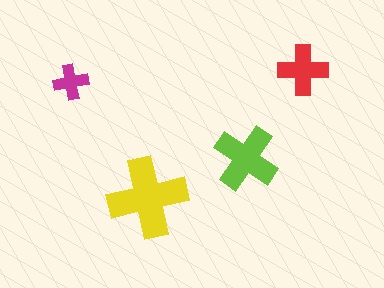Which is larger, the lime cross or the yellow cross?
The yellow one.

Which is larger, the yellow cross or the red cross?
The yellow one.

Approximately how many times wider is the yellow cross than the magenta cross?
About 2.5 times wider.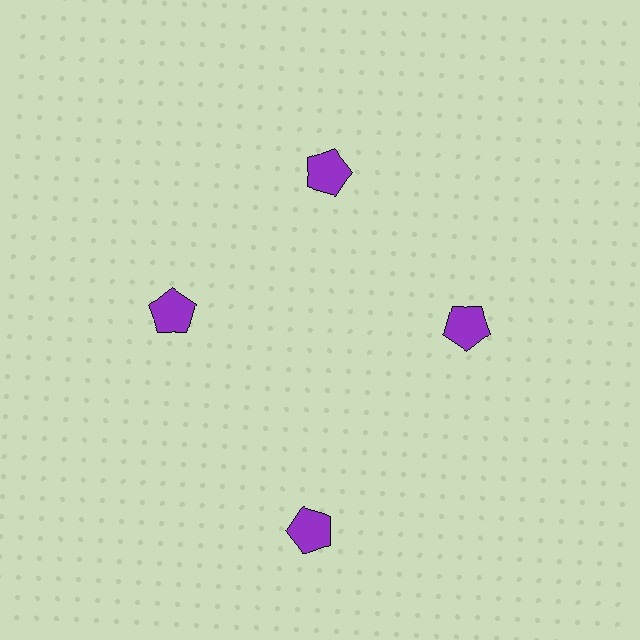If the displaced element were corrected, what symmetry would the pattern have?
It would have 4-fold rotational symmetry — the pattern would map onto itself every 90 degrees.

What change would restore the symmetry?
The symmetry would be restored by moving it inward, back onto the ring so that all 4 pentagons sit at equal angles and equal distance from the center.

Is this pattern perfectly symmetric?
No. The 4 purple pentagons are arranged in a ring, but one element near the 6 o'clock position is pushed outward from the center, breaking the 4-fold rotational symmetry.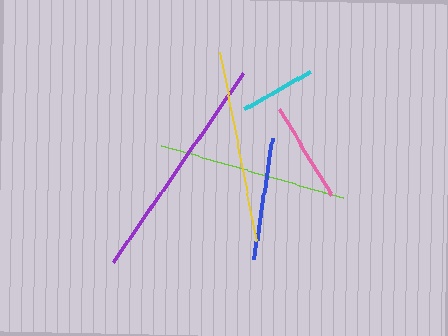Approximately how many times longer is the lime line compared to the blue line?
The lime line is approximately 1.5 times the length of the blue line.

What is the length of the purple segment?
The purple segment is approximately 228 pixels long.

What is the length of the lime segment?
The lime segment is approximately 189 pixels long.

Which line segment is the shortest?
The cyan line is the shortest at approximately 75 pixels.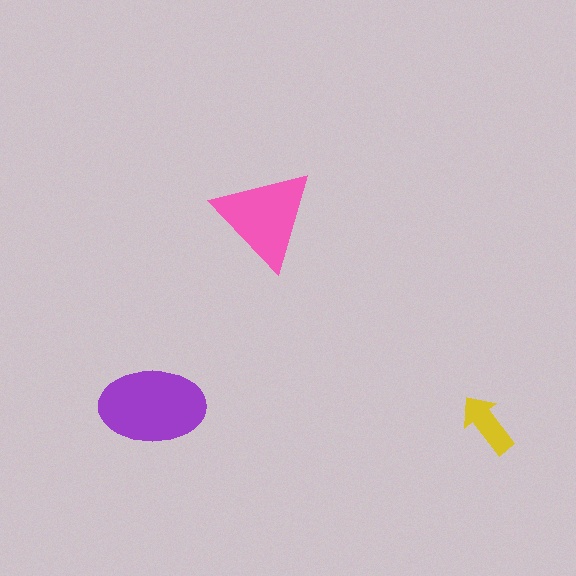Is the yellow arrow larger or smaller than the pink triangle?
Smaller.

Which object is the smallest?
The yellow arrow.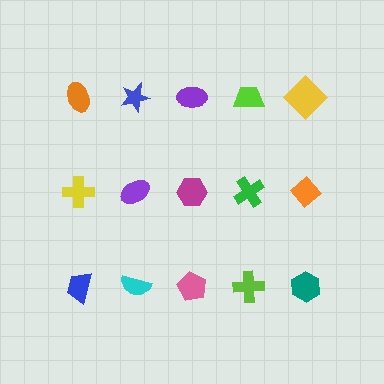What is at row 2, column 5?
An orange diamond.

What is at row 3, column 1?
A blue trapezoid.